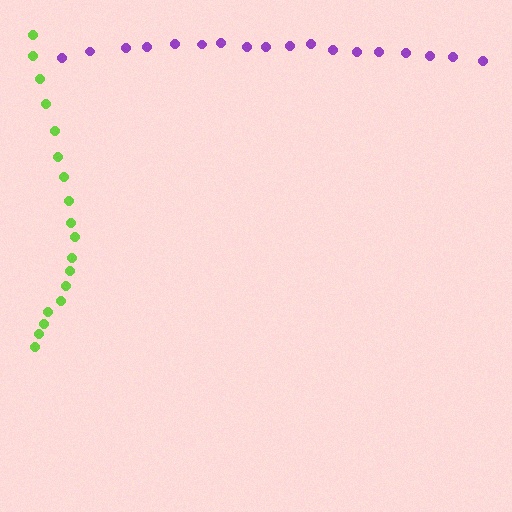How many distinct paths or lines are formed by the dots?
There are 2 distinct paths.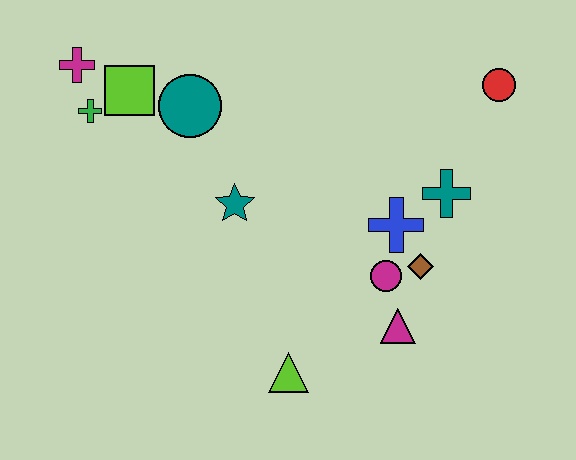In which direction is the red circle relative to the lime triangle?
The red circle is above the lime triangle.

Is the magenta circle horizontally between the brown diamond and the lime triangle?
Yes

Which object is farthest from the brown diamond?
The magenta cross is farthest from the brown diamond.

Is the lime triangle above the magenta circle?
No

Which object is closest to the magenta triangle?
The magenta circle is closest to the magenta triangle.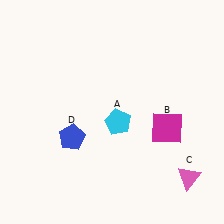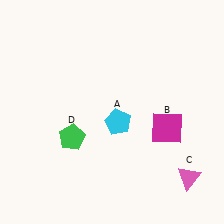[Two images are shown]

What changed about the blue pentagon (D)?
In Image 1, D is blue. In Image 2, it changed to green.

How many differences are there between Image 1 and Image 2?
There is 1 difference between the two images.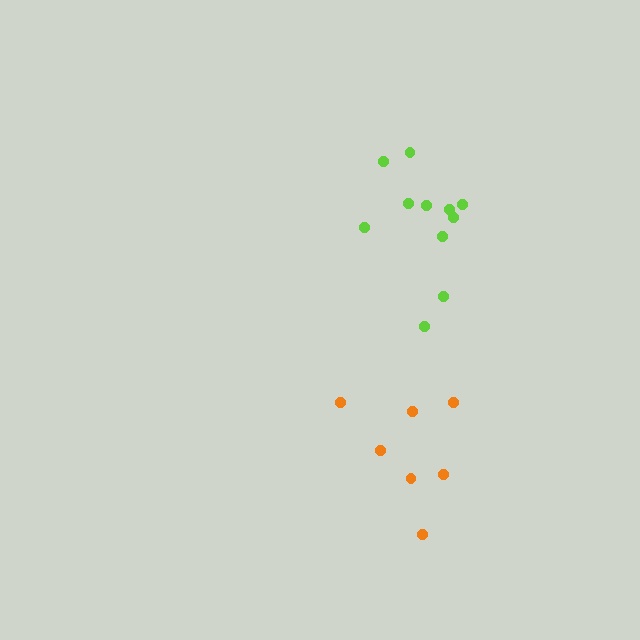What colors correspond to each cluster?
The clusters are colored: lime, orange.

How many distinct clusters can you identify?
There are 2 distinct clusters.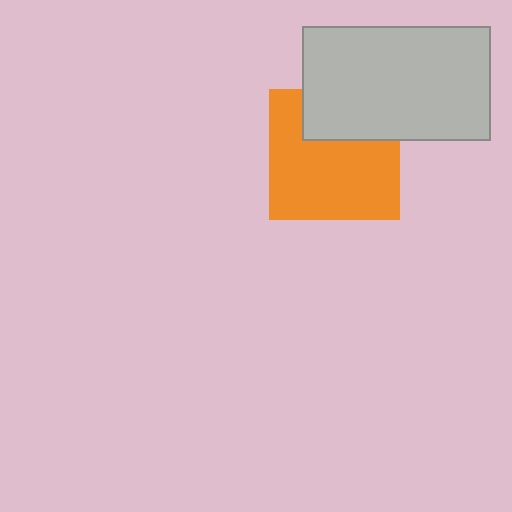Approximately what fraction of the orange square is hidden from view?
Roughly 30% of the orange square is hidden behind the light gray rectangle.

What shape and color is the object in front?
The object in front is a light gray rectangle.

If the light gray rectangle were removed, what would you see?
You would see the complete orange square.